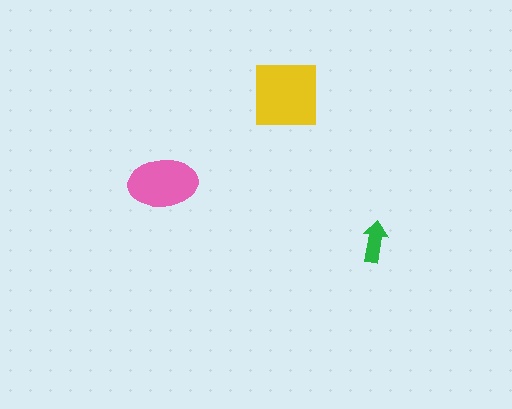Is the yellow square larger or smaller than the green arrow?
Larger.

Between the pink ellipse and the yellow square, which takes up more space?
The yellow square.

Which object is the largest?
The yellow square.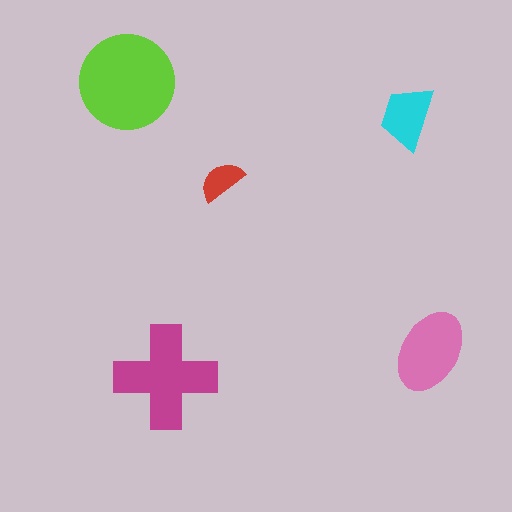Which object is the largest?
The lime circle.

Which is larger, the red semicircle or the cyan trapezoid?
The cyan trapezoid.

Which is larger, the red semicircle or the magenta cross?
The magenta cross.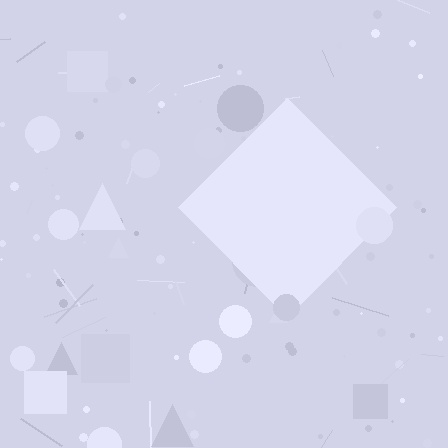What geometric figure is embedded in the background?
A diamond is embedded in the background.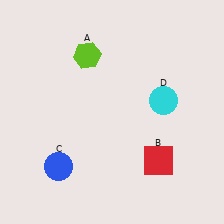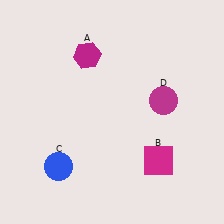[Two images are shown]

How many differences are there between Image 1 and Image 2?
There are 3 differences between the two images.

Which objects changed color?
A changed from lime to magenta. B changed from red to magenta. D changed from cyan to magenta.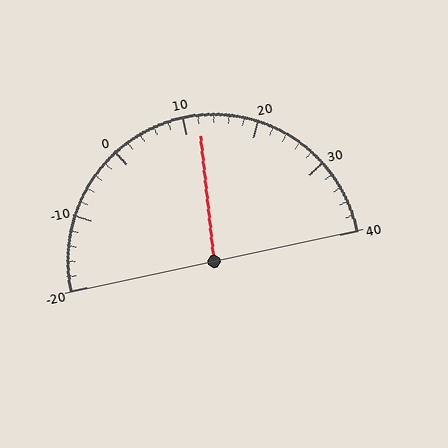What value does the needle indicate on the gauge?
The needle indicates approximately 12.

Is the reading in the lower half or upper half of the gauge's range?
The reading is in the upper half of the range (-20 to 40).